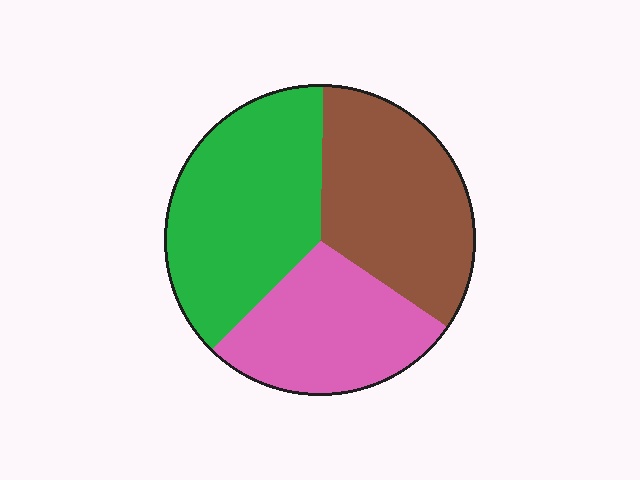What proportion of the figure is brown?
Brown takes up about one third (1/3) of the figure.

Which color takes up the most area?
Green, at roughly 40%.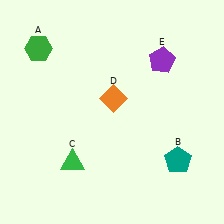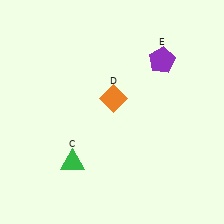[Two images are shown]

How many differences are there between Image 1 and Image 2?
There are 2 differences between the two images.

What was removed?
The teal pentagon (B), the green hexagon (A) were removed in Image 2.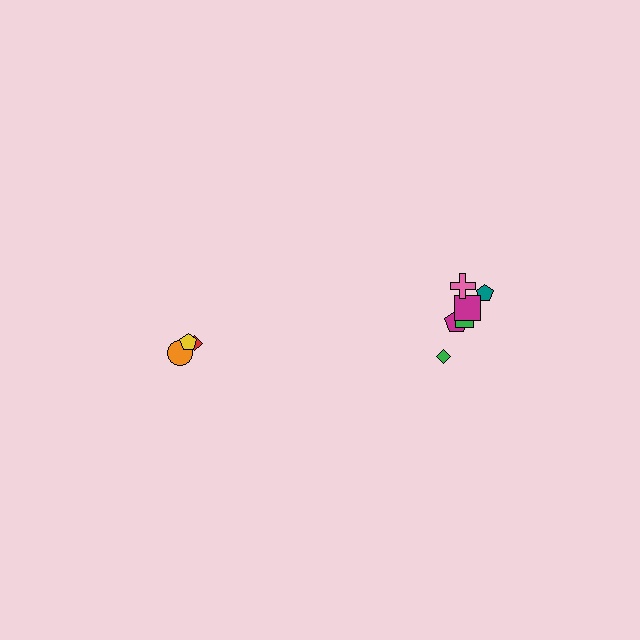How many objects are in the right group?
There are 6 objects.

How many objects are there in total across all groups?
There are 9 objects.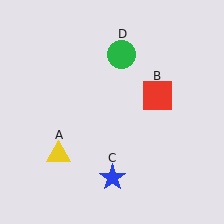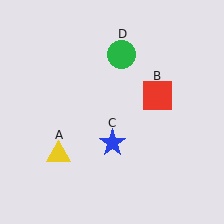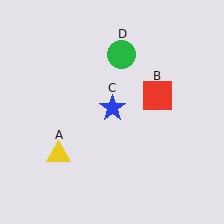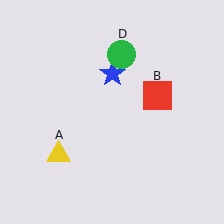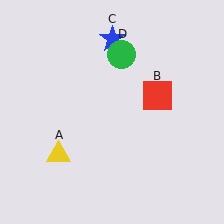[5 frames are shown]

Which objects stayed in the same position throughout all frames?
Yellow triangle (object A) and red square (object B) and green circle (object D) remained stationary.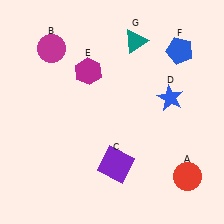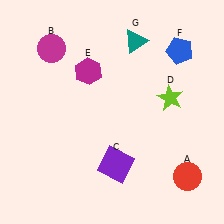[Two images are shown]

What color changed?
The star (D) changed from blue in Image 1 to lime in Image 2.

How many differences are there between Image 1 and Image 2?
There is 1 difference between the two images.